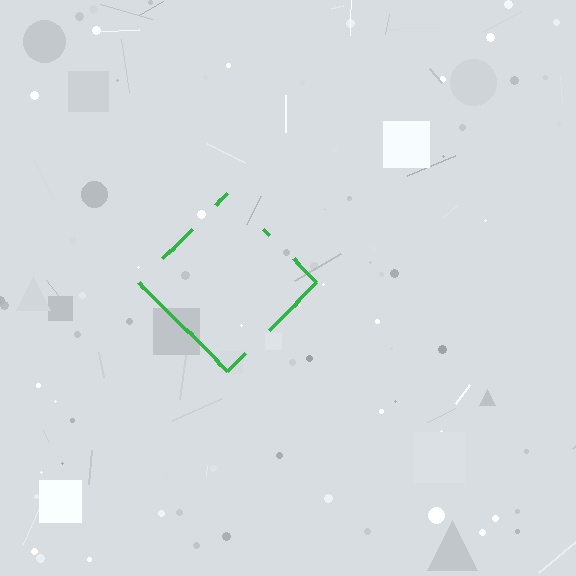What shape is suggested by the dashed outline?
The dashed outline suggests a diamond.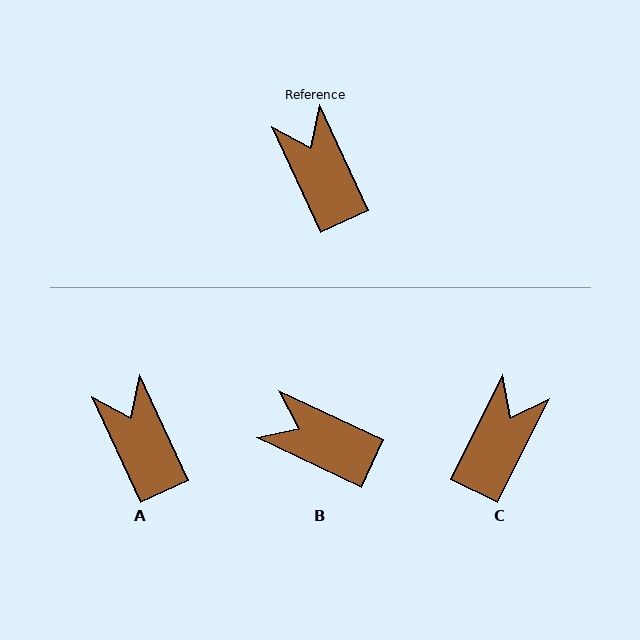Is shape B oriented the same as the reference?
No, it is off by about 40 degrees.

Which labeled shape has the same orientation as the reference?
A.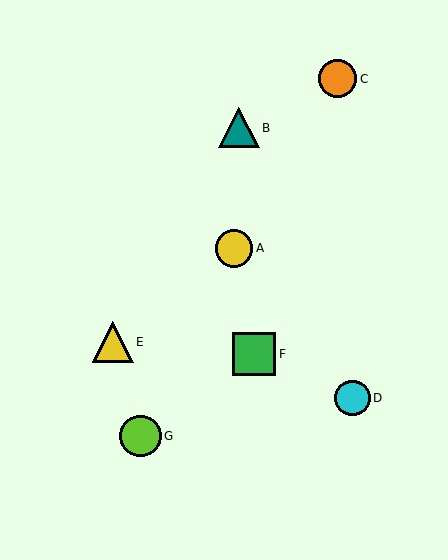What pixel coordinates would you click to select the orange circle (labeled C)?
Click at (338, 79) to select the orange circle C.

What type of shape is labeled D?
Shape D is a cyan circle.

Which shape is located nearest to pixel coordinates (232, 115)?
The teal triangle (labeled B) at (239, 128) is nearest to that location.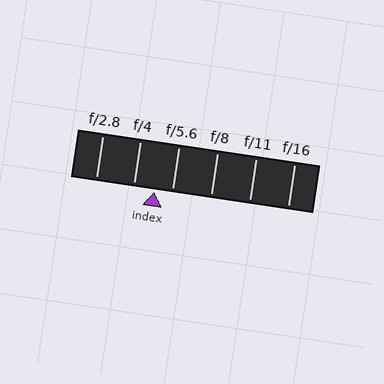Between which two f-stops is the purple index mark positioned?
The index mark is between f/4 and f/5.6.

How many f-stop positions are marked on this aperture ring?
There are 6 f-stop positions marked.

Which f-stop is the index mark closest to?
The index mark is closest to f/5.6.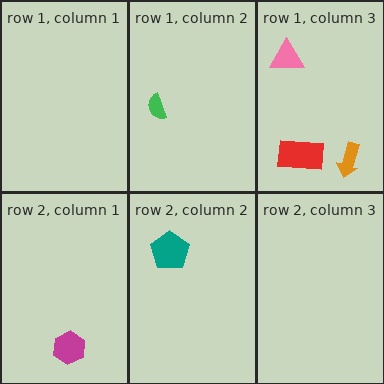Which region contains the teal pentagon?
The row 2, column 2 region.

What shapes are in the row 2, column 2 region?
The teal pentagon.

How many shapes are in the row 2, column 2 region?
1.